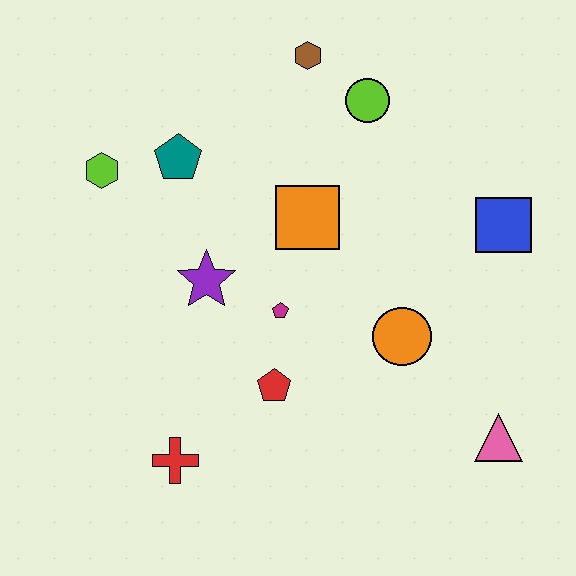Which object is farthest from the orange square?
The pink triangle is farthest from the orange square.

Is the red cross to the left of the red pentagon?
Yes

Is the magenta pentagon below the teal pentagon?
Yes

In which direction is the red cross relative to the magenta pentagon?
The red cross is below the magenta pentagon.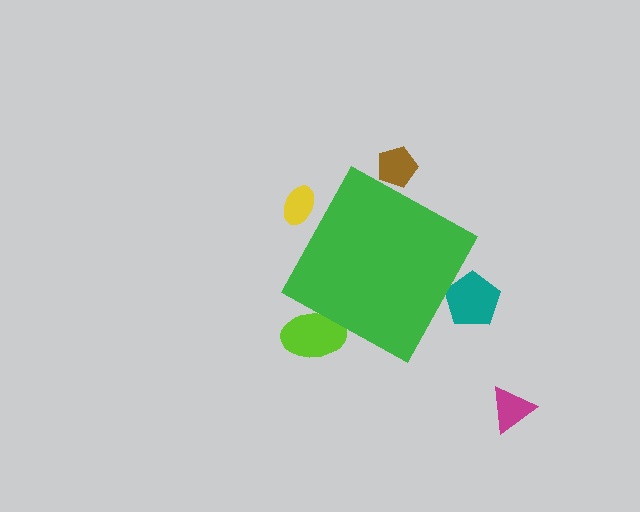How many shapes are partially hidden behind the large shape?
4 shapes are partially hidden.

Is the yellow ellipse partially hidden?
Yes, the yellow ellipse is partially hidden behind the green diamond.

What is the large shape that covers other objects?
A green diamond.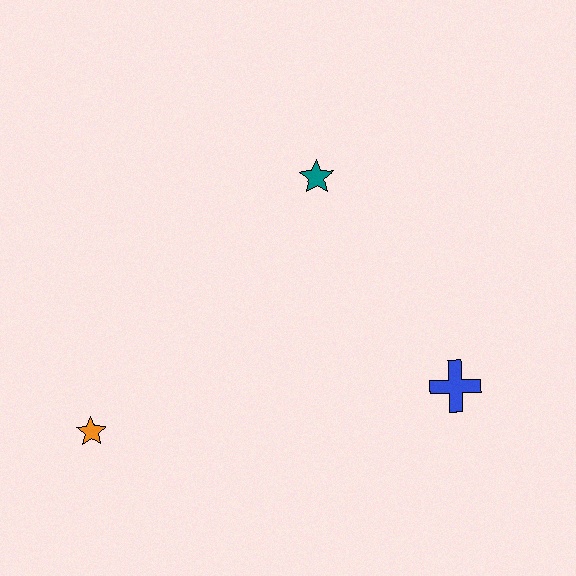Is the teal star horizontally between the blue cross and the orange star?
Yes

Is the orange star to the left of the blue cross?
Yes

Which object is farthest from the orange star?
The blue cross is farthest from the orange star.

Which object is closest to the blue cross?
The teal star is closest to the blue cross.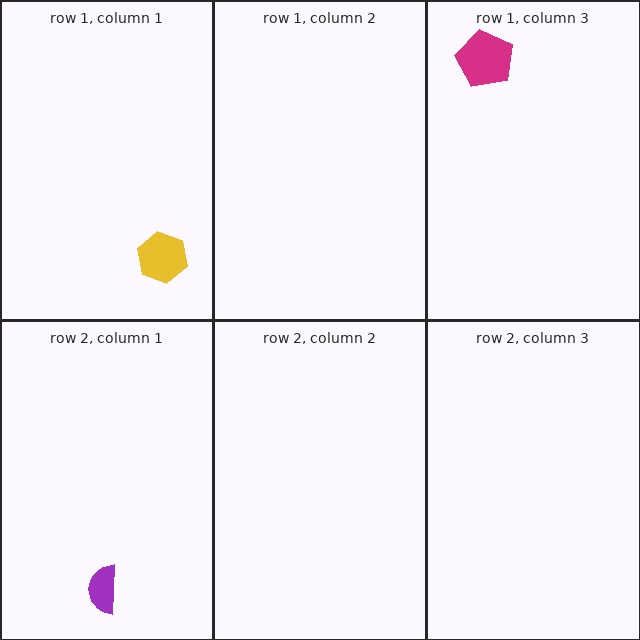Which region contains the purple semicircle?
The row 2, column 1 region.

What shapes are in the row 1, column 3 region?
The magenta pentagon.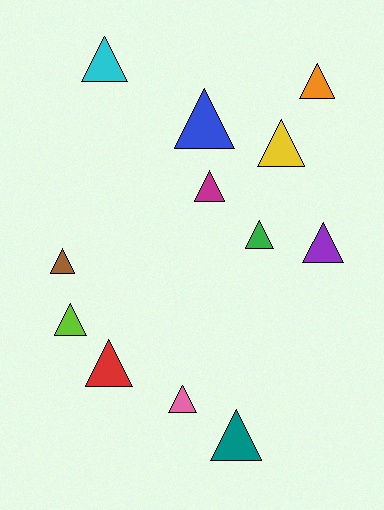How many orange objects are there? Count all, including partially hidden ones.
There is 1 orange object.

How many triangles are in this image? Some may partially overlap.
There are 12 triangles.